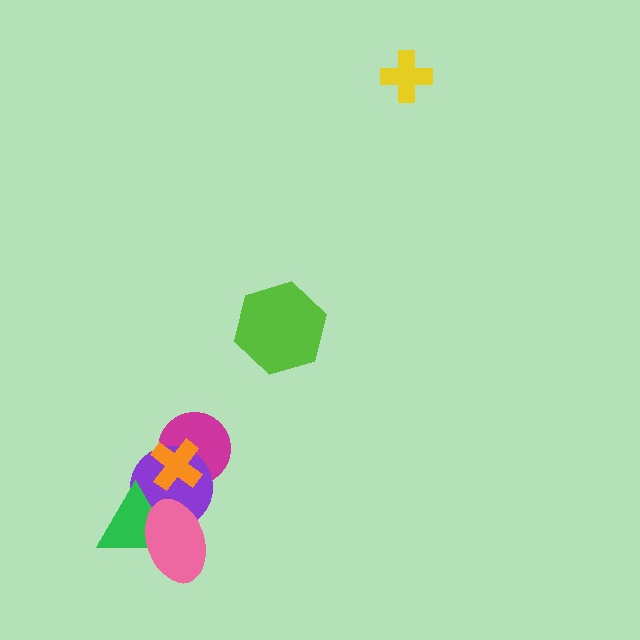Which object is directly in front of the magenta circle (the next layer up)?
The purple circle is directly in front of the magenta circle.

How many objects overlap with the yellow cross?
0 objects overlap with the yellow cross.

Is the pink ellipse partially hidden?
No, no other shape covers it.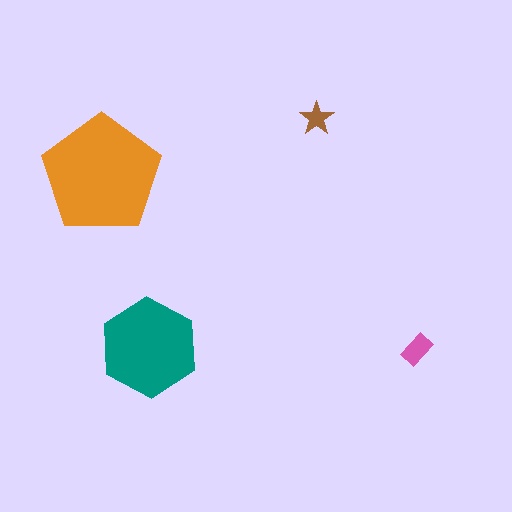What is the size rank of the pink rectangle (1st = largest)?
3rd.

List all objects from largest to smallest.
The orange pentagon, the teal hexagon, the pink rectangle, the brown star.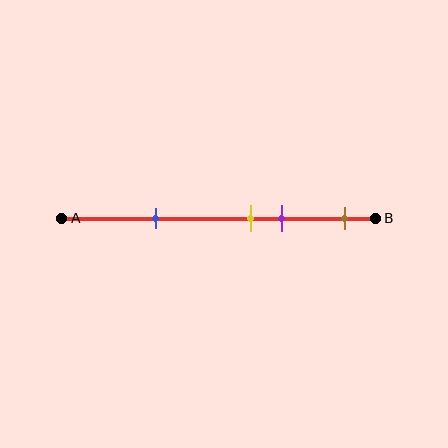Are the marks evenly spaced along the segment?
No, the marks are not evenly spaced.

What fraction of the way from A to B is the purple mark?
The purple mark is approximately 70% (0.7) of the way from A to B.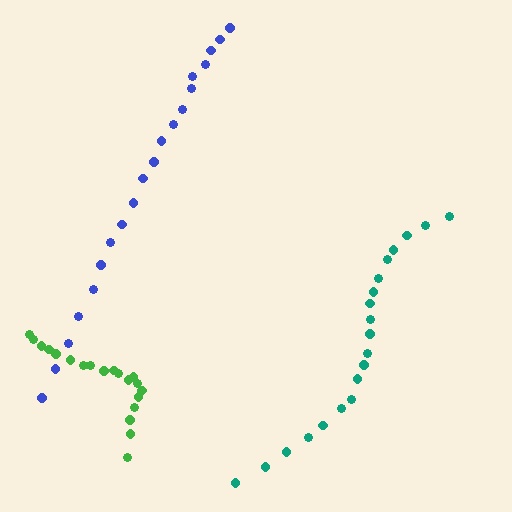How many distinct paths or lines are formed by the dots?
There are 3 distinct paths.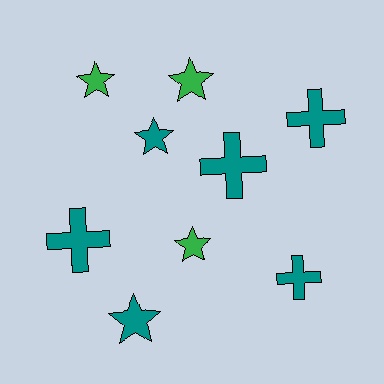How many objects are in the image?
There are 9 objects.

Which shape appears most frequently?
Star, with 5 objects.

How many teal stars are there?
There are 2 teal stars.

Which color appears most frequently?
Teal, with 6 objects.